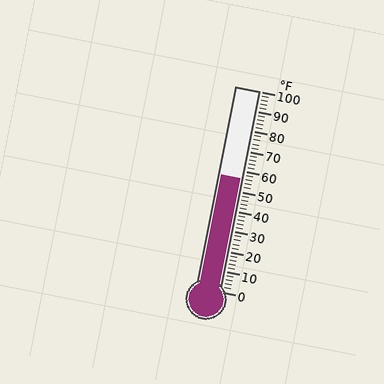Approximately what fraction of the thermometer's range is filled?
The thermometer is filled to approximately 55% of its range.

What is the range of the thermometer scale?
The thermometer scale ranges from 0°F to 100°F.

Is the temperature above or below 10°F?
The temperature is above 10°F.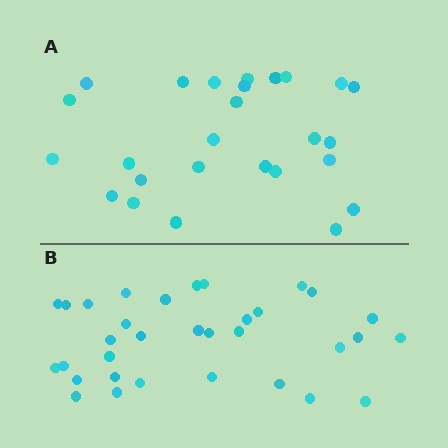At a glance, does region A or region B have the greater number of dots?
Region B (the bottom region) has more dots.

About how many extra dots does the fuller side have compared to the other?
Region B has roughly 8 or so more dots than region A.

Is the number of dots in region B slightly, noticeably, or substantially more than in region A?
Region B has noticeably more, but not dramatically so. The ratio is roughly 1.3 to 1.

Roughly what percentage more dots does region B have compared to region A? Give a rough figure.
About 25% more.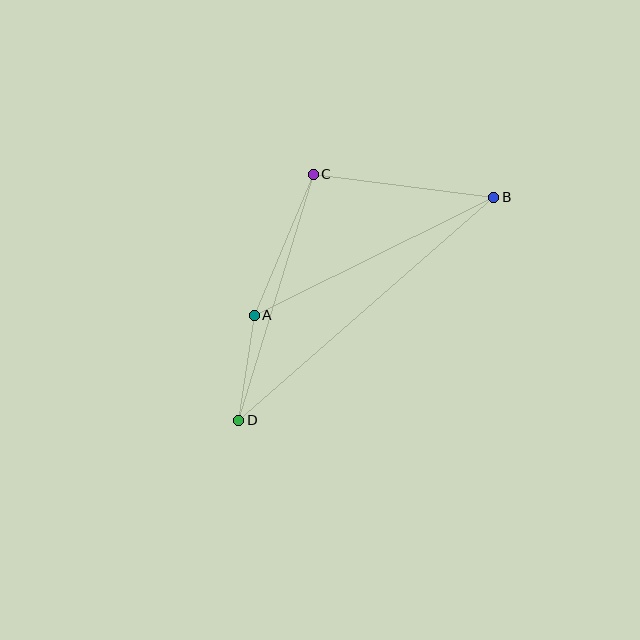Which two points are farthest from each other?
Points B and D are farthest from each other.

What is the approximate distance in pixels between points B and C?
The distance between B and C is approximately 182 pixels.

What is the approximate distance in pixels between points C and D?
The distance between C and D is approximately 257 pixels.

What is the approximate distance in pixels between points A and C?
The distance between A and C is approximately 153 pixels.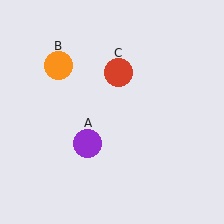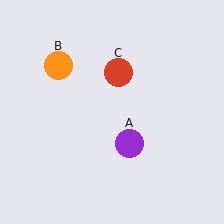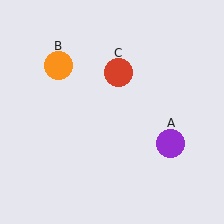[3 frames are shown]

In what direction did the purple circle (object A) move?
The purple circle (object A) moved right.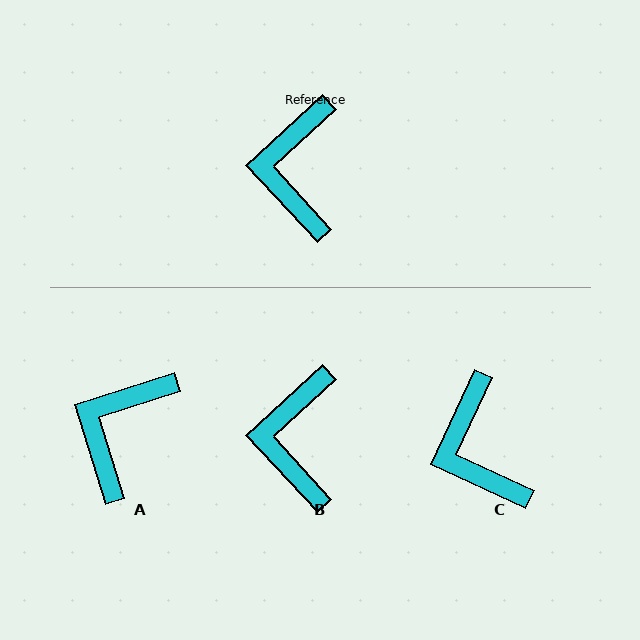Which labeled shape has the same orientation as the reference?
B.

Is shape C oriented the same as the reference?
No, it is off by about 23 degrees.